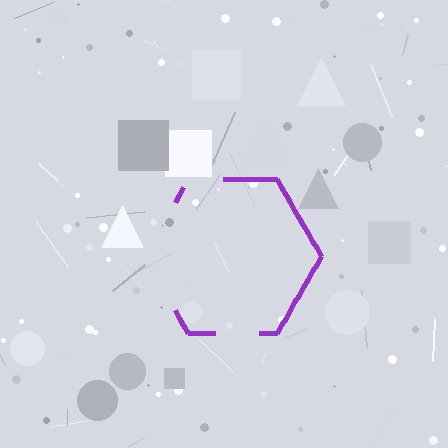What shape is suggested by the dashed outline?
The dashed outline suggests a hexagon.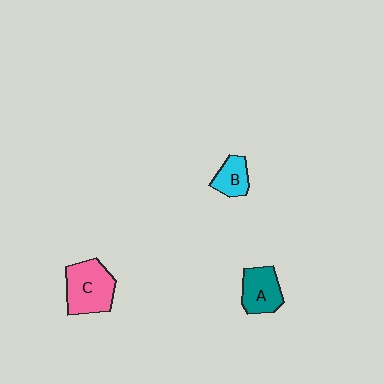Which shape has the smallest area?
Shape B (cyan).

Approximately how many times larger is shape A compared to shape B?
Approximately 1.4 times.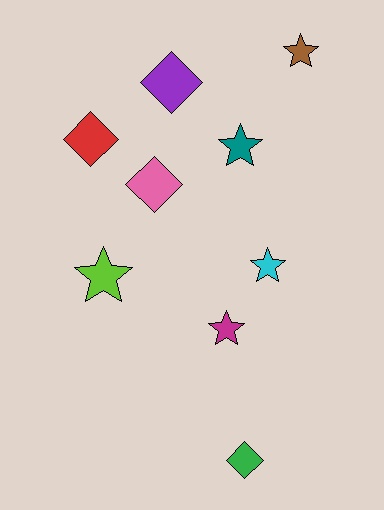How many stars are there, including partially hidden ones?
There are 5 stars.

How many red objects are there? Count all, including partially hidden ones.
There is 1 red object.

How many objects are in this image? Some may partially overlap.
There are 9 objects.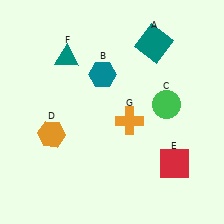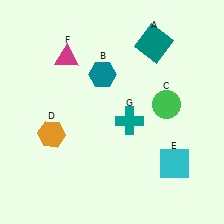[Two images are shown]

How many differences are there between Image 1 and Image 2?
There are 3 differences between the two images.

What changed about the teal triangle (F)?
In Image 1, F is teal. In Image 2, it changed to magenta.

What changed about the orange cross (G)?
In Image 1, G is orange. In Image 2, it changed to teal.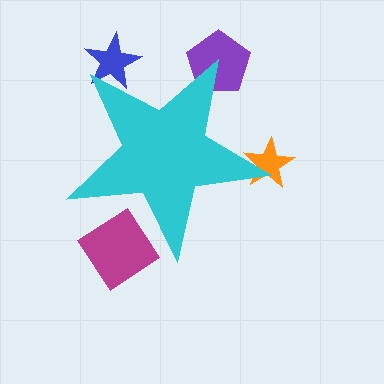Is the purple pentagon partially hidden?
Yes, the purple pentagon is partially hidden behind the cyan star.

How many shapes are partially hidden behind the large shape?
5 shapes are partially hidden.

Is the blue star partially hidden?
Yes, the blue star is partially hidden behind the cyan star.